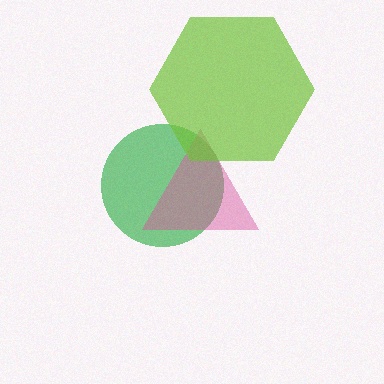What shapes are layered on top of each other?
The layered shapes are: a green circle, a pink triangle, a lime hexagon.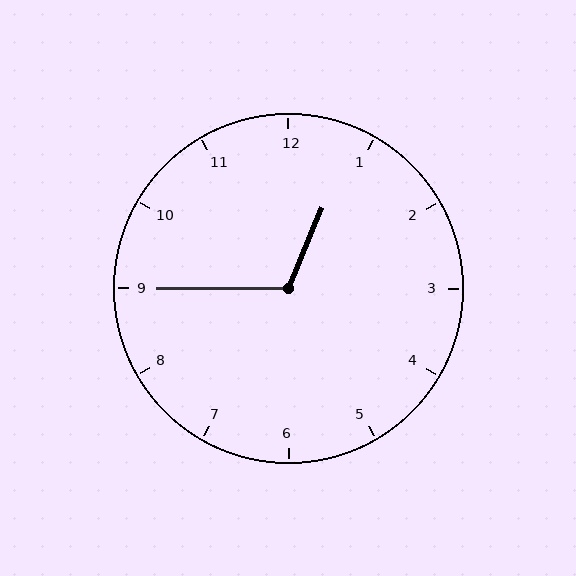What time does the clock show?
12:45.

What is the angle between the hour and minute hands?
Approximately 112 degrees.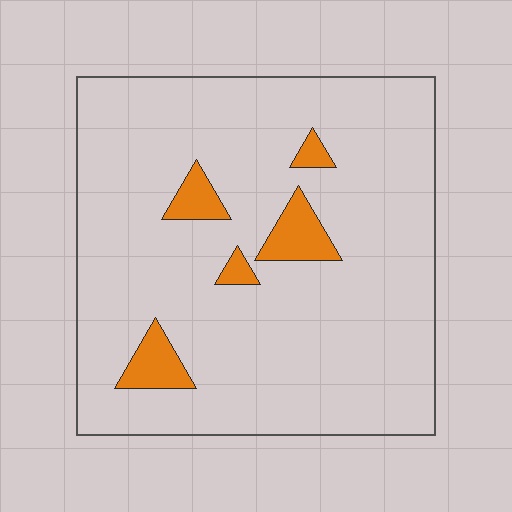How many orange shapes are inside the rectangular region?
5.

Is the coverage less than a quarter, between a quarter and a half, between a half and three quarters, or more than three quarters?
Less than a quarter.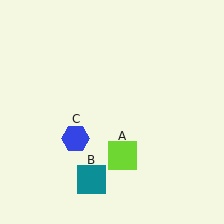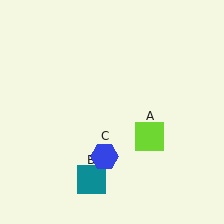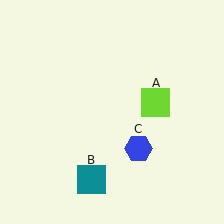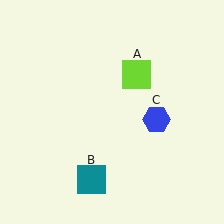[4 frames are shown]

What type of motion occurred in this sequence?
The lime square (object A), blue hexagon (object C) rotated counterclockwise around the center of the scene.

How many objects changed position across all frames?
2 objects changed position: lime square (object A), blue hexagon (object C).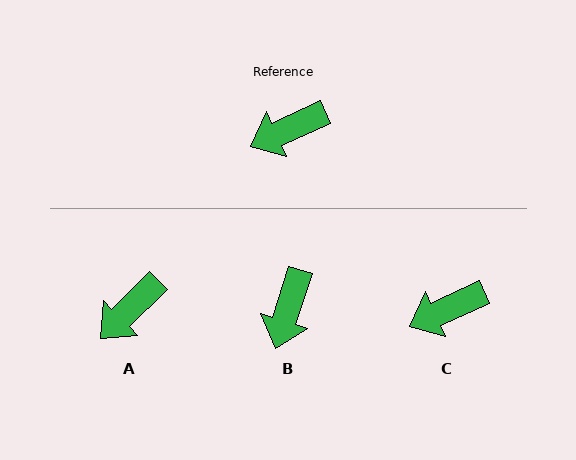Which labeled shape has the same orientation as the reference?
C.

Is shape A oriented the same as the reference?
No, it is off by about 20 degrees.